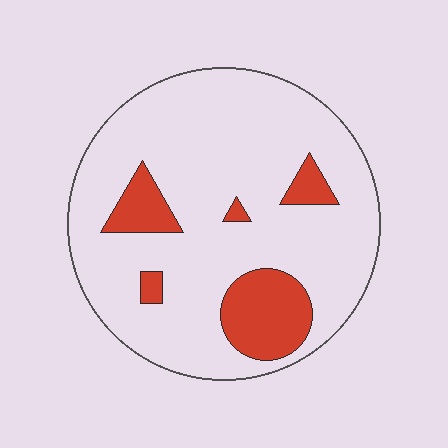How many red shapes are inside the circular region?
5.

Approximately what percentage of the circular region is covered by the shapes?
Approximately 15%.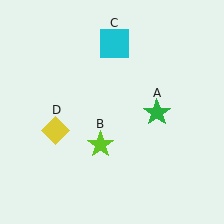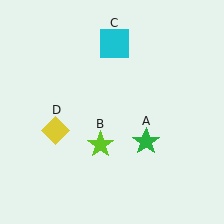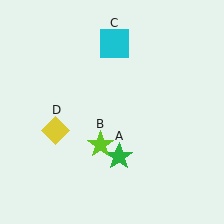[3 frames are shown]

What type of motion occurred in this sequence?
The green star (object A) rotated clockwise around the center of the scene.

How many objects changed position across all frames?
1 object changed position: green star (object A).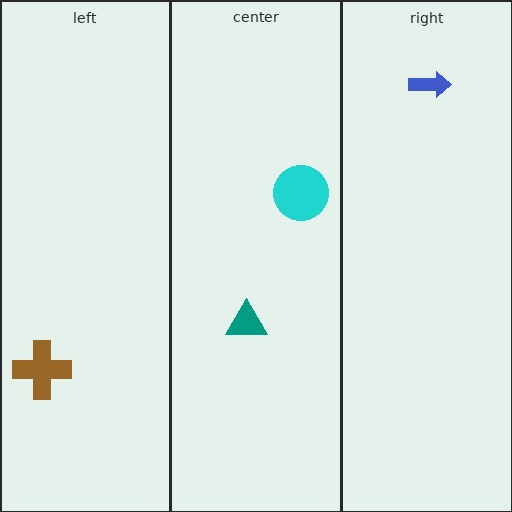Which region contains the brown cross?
The left region.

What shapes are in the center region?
The cyan circle, the teal triangle.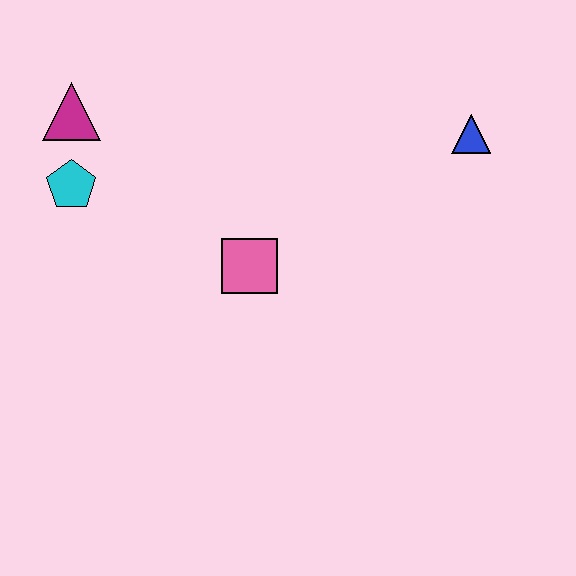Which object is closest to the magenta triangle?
The cyan pentagon is closest to the magenta triangle.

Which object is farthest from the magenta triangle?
The blue triangle is farthest from the magenta triangle.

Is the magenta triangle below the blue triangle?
No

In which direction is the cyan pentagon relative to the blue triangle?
The cyan pentagon is to the left of the blue triangle.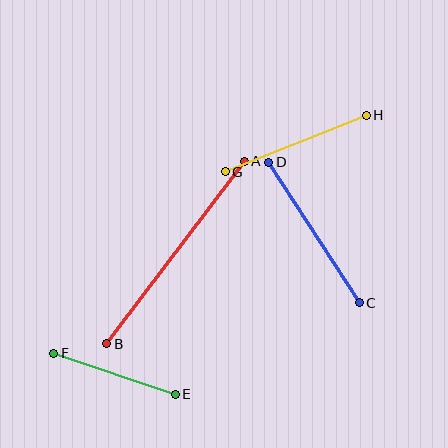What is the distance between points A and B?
The distance is approximately 229 pixels.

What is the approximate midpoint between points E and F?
The midpoint is at approximately (114, 374) pixels.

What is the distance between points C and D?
The distance is approximately 167 pixels.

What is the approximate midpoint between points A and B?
The midpoint is at approximately (175, 252) pixels.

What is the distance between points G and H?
The distance is approximately 152 pixels.